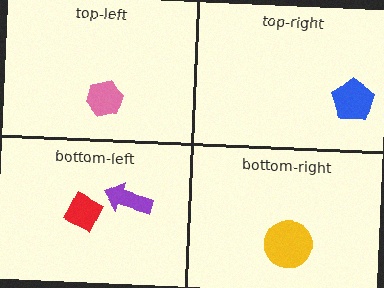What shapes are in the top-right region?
The blue pentagon.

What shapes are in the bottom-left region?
The purple arrow, the red diamond.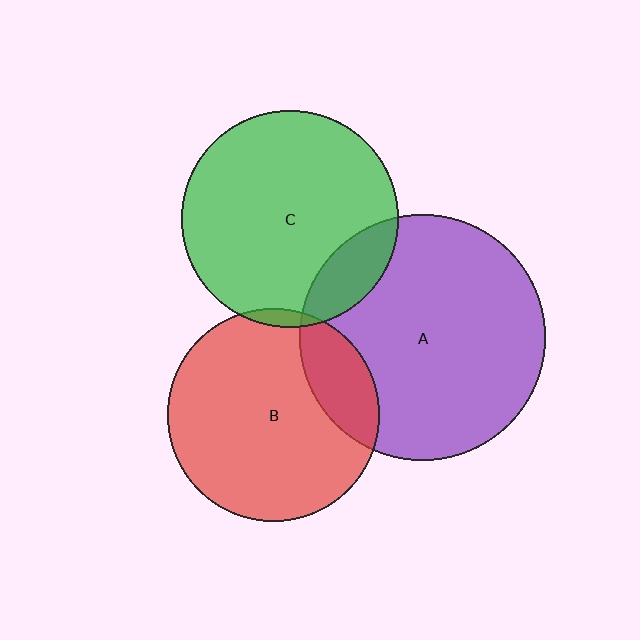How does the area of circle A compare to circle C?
Approximately 1.3 times.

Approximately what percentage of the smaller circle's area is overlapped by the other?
Approximately 20%.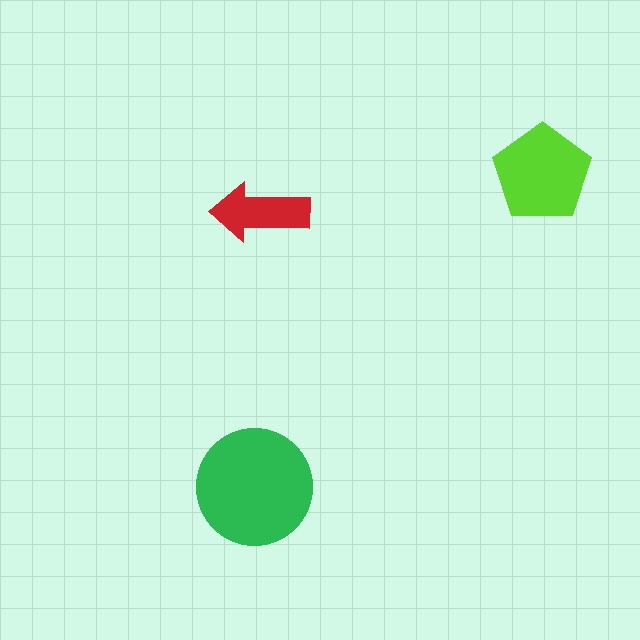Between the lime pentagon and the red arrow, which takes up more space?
The lime pentagon.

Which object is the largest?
The green circle.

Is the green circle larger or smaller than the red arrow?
Larger.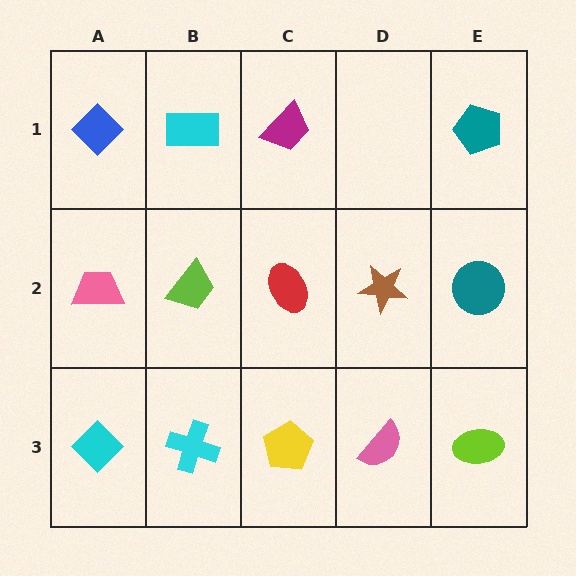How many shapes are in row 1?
4 shapes.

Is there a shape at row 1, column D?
No, that cell is empty.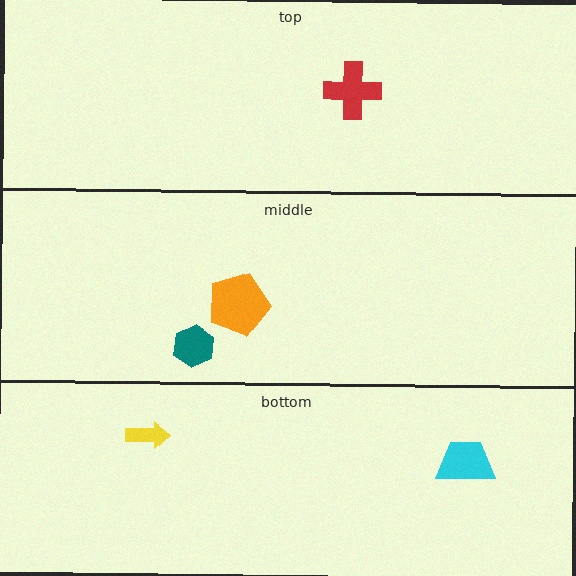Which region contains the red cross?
The top region.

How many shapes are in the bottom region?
2.